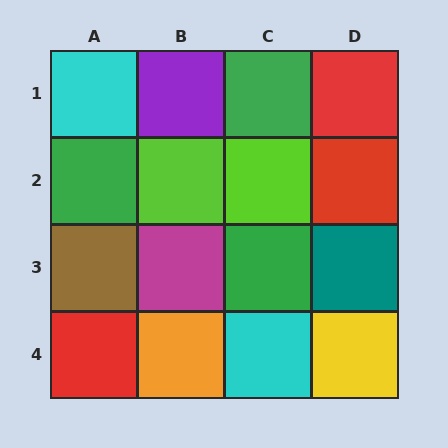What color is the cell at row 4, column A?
Red.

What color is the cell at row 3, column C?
Green.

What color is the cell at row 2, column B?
Lime.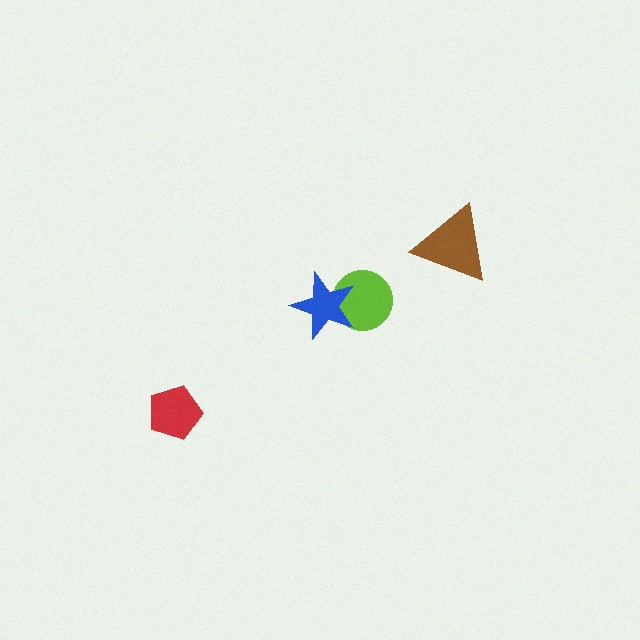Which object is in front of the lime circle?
The blue star is in front of the lime circle.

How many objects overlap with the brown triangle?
0 objects overlap with the brown triangle.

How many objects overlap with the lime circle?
1 object overlaps with the lime circle.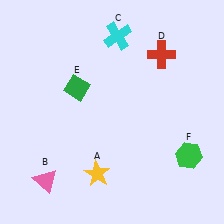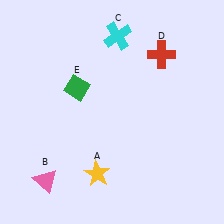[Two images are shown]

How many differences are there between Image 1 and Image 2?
There is 1 difference between the two images.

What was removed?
The green hexagon (F) was removed in Image 2.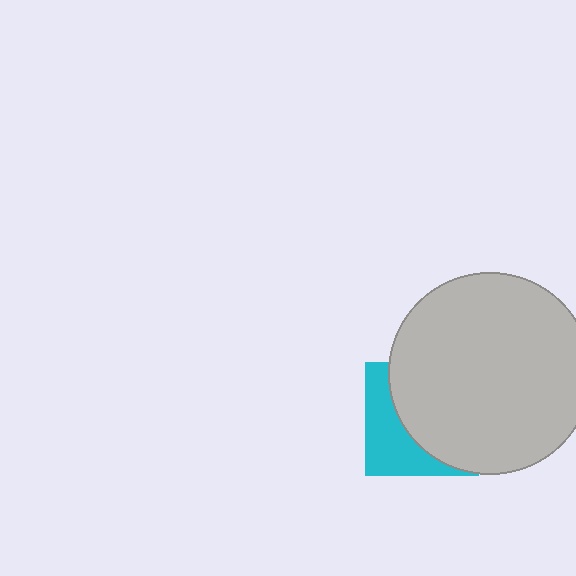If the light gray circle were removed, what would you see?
You would see the complete cyan square.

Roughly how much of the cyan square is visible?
A small part of it is visible (roughly 37%).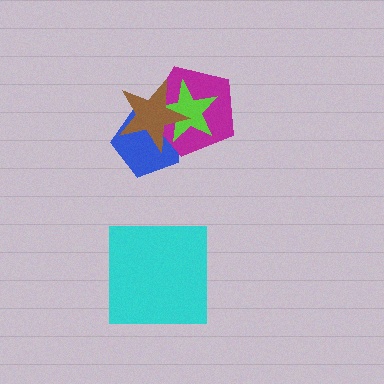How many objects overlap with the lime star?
3 objects overlap with the lime star.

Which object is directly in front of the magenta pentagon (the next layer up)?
The lime star is directly in front of the magenta pentagon.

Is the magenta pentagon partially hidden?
Yes, it is partially covered by another shape.